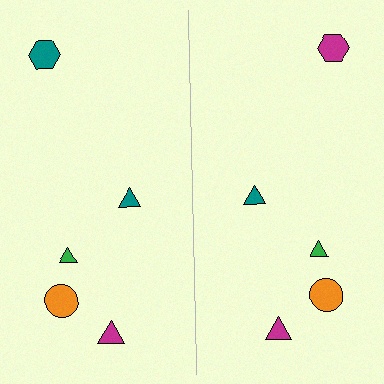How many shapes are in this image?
There are 10 shapes in this image.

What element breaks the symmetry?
The magenta hexagon on the right side breaks the symmetry — its mirror counterpart is teal.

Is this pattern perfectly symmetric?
No, the pattern is not perfectly symmetric. The magenta hexagon on the right side breaks the symmetry — its mirror counterpart is teal.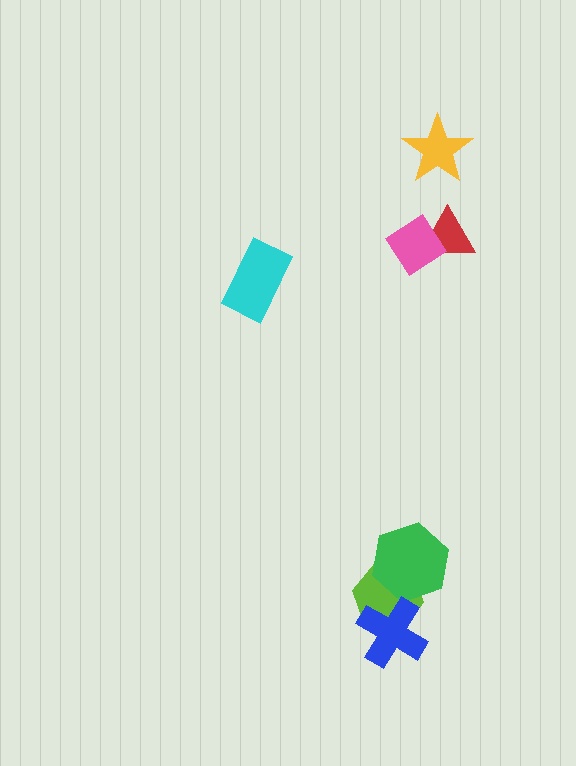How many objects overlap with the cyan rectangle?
0 objects overlap with the cyan rectangle.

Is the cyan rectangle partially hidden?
No, no other shape covers it.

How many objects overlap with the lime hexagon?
2 objects overlap with the lime hexagon.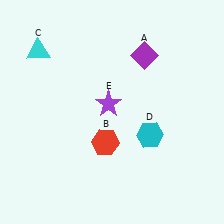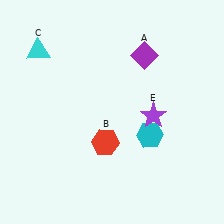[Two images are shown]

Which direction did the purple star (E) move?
The purple star (E) moved right.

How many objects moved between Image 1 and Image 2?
1 object moved between the two images.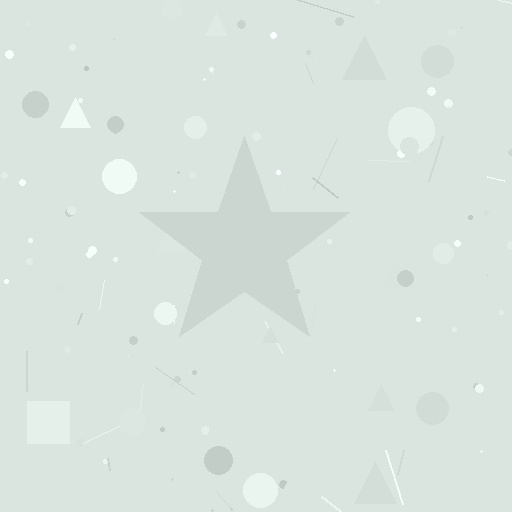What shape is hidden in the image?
A star is hidden in the image.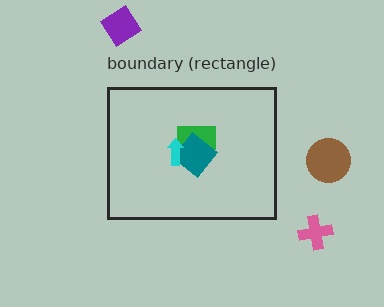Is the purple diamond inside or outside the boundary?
Outside.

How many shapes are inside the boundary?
3 inside, 3 outside.